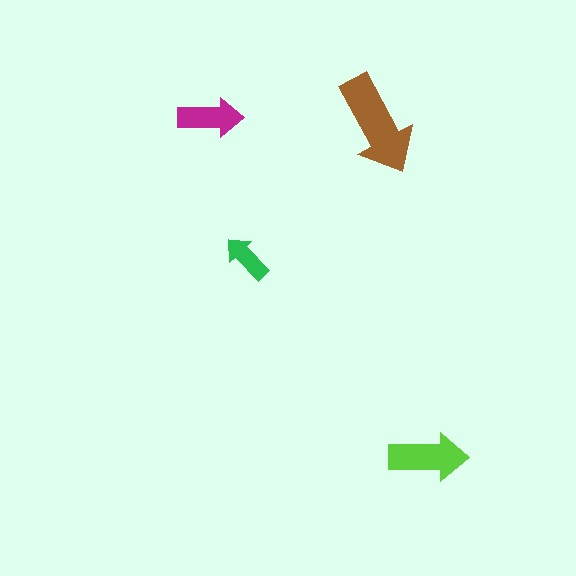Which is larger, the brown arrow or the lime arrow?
The brown one.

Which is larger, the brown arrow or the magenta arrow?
The brown one.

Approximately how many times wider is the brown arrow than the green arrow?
About 2 times wider.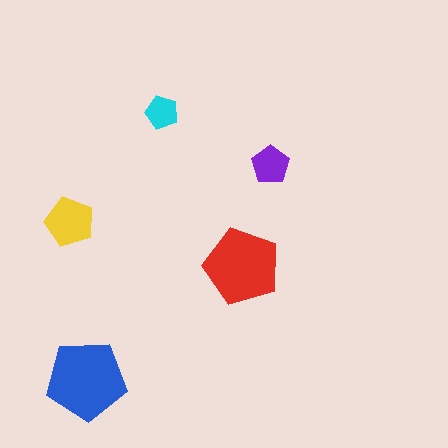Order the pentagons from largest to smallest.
the blue one, the red one, the yellow one, the purple one, the cyan one.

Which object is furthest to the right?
The purple pentagon is rightmost.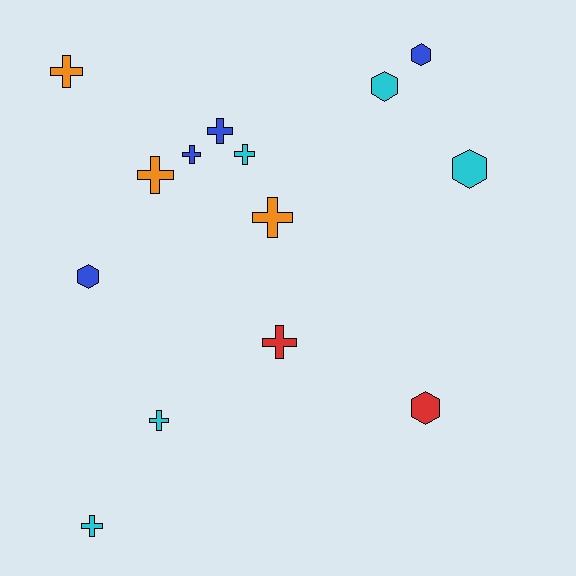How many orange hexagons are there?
There are no orange hexagons.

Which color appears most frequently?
Cyan, with 5 objects.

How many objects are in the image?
There are 14 objects.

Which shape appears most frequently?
Cross, with 9 objects.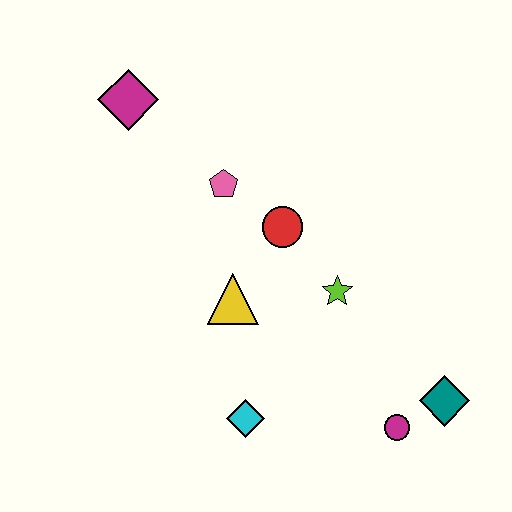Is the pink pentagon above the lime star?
Yes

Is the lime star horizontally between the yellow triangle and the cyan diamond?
No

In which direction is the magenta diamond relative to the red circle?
The magenta diamond is to the left of the red circle.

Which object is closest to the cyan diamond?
The yellow triangle is closest to the cyan diamond.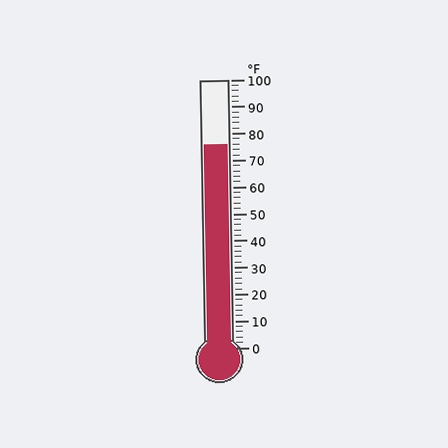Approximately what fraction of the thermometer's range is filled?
The thermometer is filled to approximately 75% of its range.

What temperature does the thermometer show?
The thermometer shows approximately 76°F.